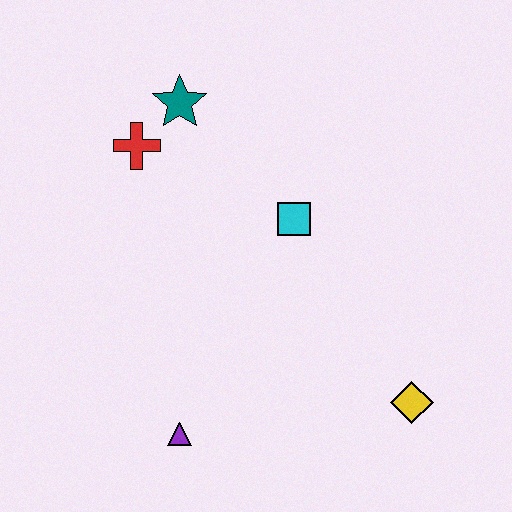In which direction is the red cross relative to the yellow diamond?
The red cross is to the left of the yellow diamond.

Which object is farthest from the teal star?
The yellow diamond is farthest from the teal star.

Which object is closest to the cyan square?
The teal star is closest to the cyan square.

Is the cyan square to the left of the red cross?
No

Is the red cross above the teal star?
No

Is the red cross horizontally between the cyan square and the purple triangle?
No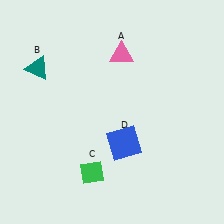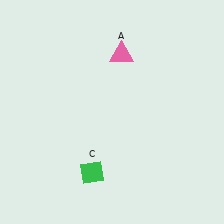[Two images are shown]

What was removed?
The teal triangle (B), the blue square (D) were removed in Image 2.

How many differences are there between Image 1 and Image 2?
There are 2 differences between the two images.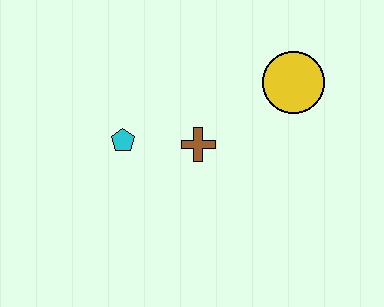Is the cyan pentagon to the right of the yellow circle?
No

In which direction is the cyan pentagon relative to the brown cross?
The cyan pentagon is to the left of the brown cross.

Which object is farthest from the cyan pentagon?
The yellow circle is farthest from the cyan pentagon.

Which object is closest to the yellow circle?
The brown cross is closest to the yellow circle.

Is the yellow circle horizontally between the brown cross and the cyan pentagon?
No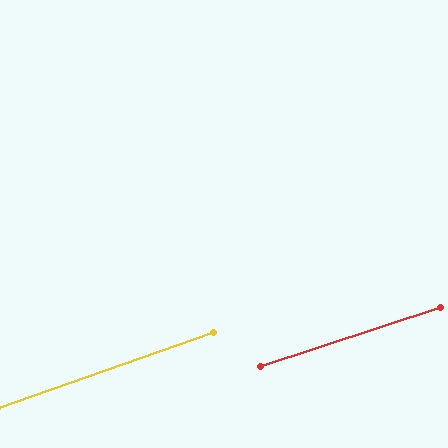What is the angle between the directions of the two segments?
Approximately 1 degree.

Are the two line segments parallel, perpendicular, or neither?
Parallel — their directions differ by only 1.2°.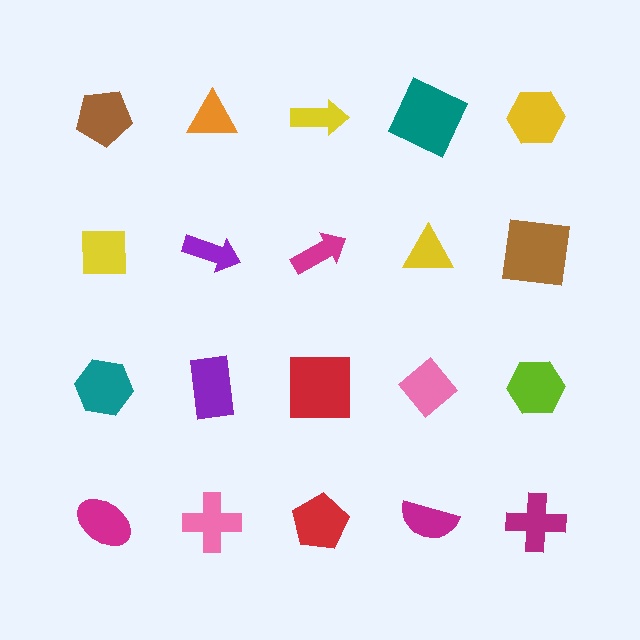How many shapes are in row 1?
5 shapes.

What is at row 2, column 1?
A yellow square.